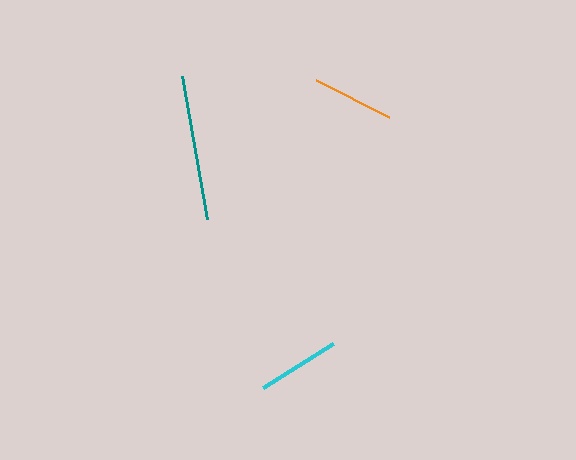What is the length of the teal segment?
The teal segment is approximately 145 pixels long.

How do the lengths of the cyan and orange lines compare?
The cyan and orange lines are approximately the same length.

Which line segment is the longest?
The teal line is the longest at approximately 145 pixels.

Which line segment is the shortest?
The orange line is the shortest at approximately 82 pixels.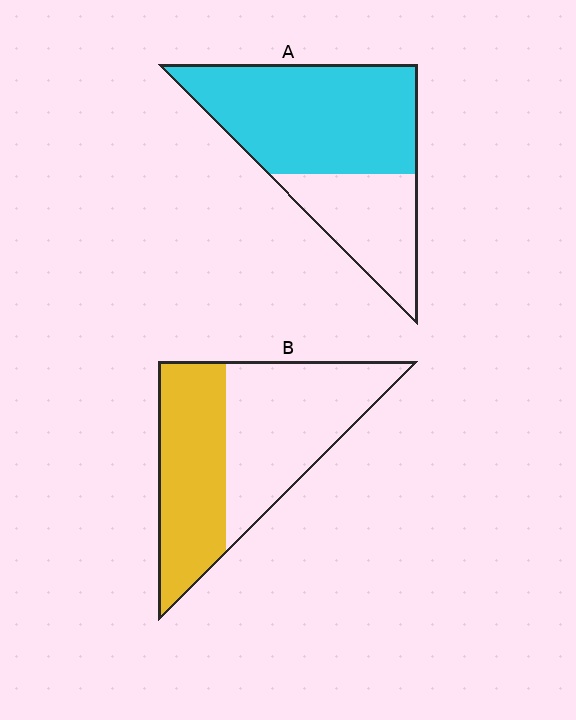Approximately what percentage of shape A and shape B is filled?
A is approximately 65% and B is approximately 45%.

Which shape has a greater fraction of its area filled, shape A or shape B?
Shape A.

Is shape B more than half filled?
No.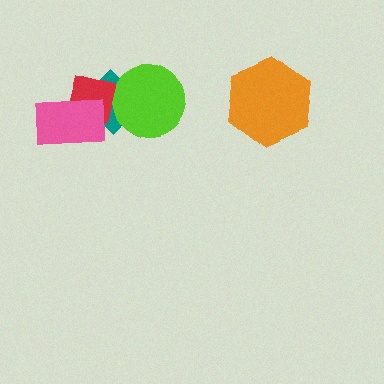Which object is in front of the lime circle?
The red square is in front of the lime circle.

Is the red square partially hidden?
Yes, it is partially covered by another shape.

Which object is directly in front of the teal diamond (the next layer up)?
The lime circle is directly in front of the teal diamond.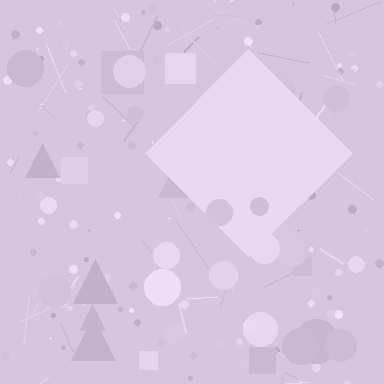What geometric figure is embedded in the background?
A diamond is embedded in the background.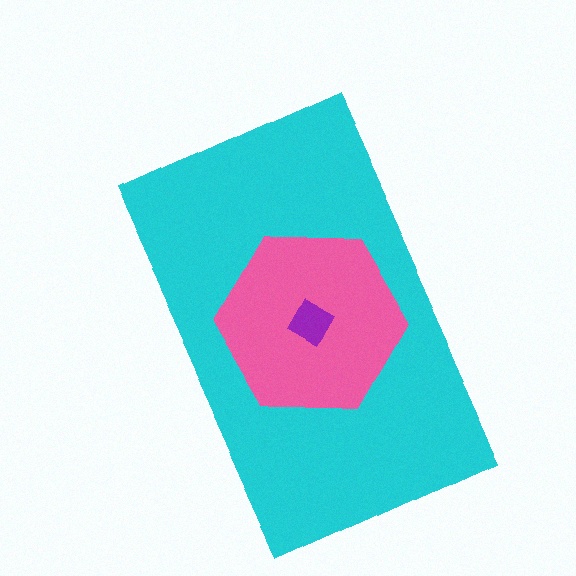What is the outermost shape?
The cyan rectangle.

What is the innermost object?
The purple diamond.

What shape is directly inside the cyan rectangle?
The pink hexagon.